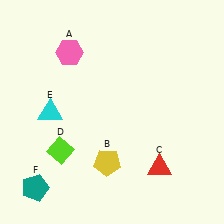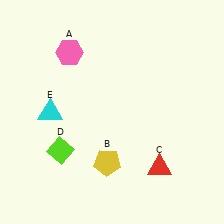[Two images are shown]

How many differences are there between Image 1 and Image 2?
There is 1 difference between the two images.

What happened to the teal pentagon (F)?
The teal pentagon (F) was removed in Image 2. It was in the bottom-left area of Image 1.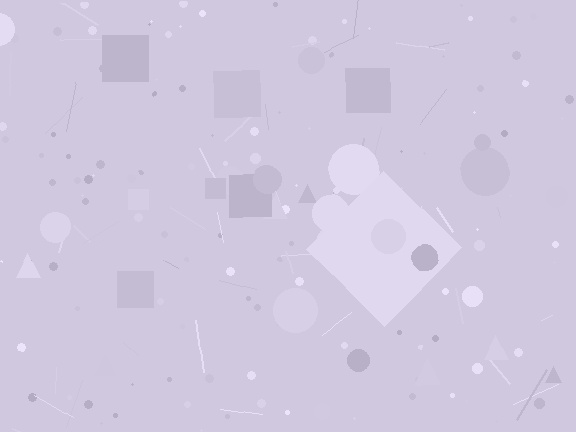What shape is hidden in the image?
A diamond is hidden in the image.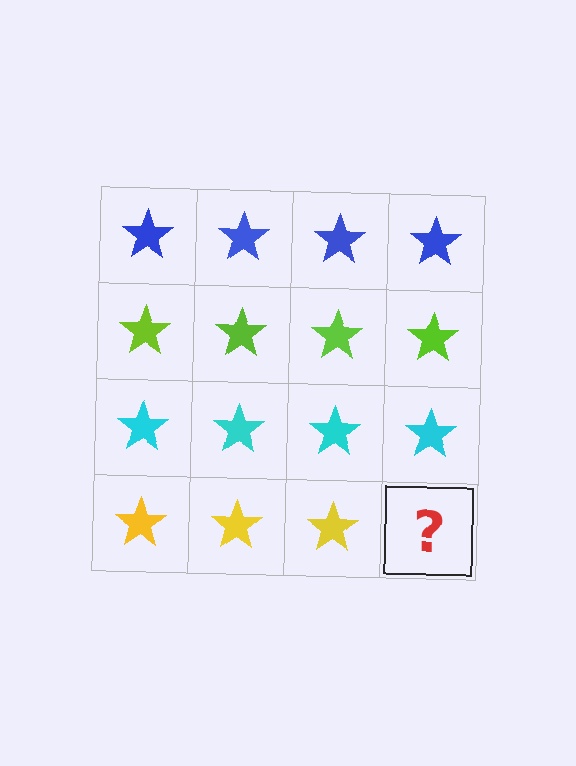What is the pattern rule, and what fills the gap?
The rule is that each row has a consistent color. The gap should be filled with a yellow star.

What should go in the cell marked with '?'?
The missing cell should contain a yellow star.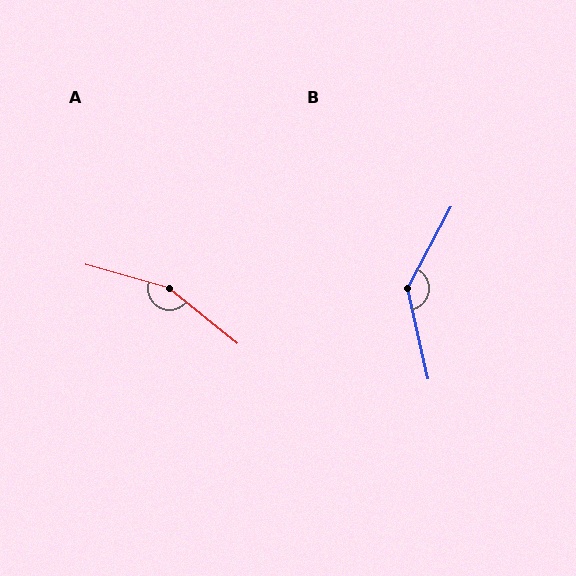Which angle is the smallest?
B, at approximately 139 degrees.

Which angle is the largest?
A, at approximately 157 degrees.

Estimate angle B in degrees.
Approximately 139 degrees.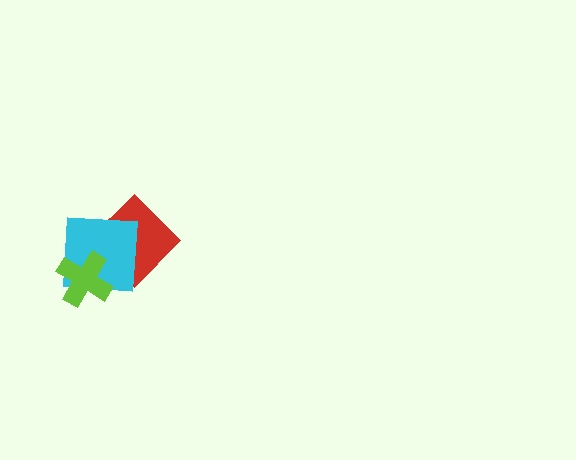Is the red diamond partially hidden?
Yes, it is partially covered by another shape.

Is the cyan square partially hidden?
Yes, it is partially covered by another shape.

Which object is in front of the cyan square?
The lime cross is in front of the cyan square.